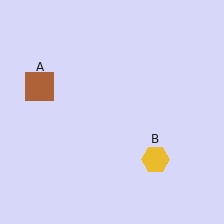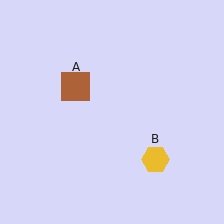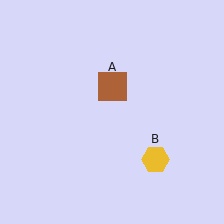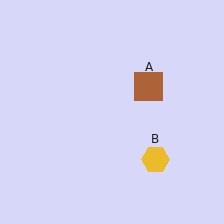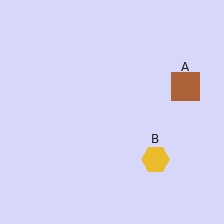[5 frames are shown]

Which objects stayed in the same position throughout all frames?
Yellow hexagon (object B) remained stationary.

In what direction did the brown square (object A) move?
The brown square (object A) moved right.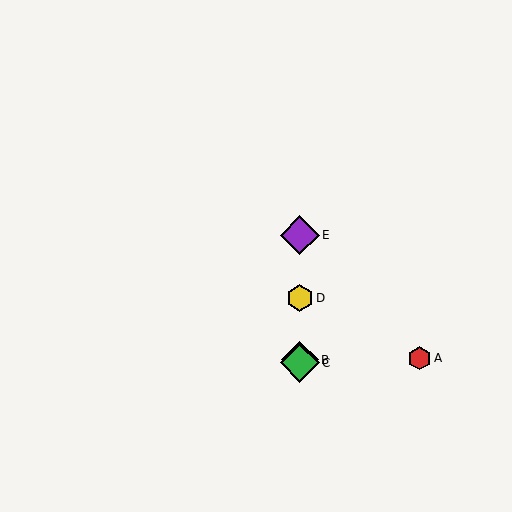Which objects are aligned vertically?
Objects B, C, D, E are aligned vertically.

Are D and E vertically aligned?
Yes, both are at x≈300.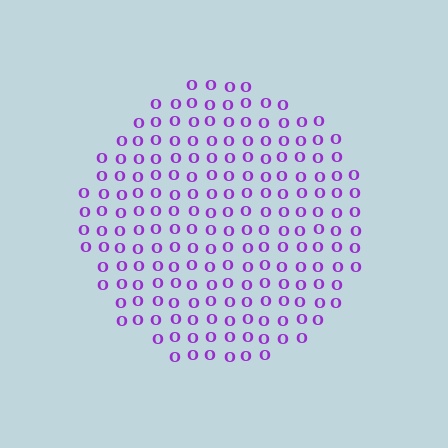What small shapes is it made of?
It is made of small letter O's.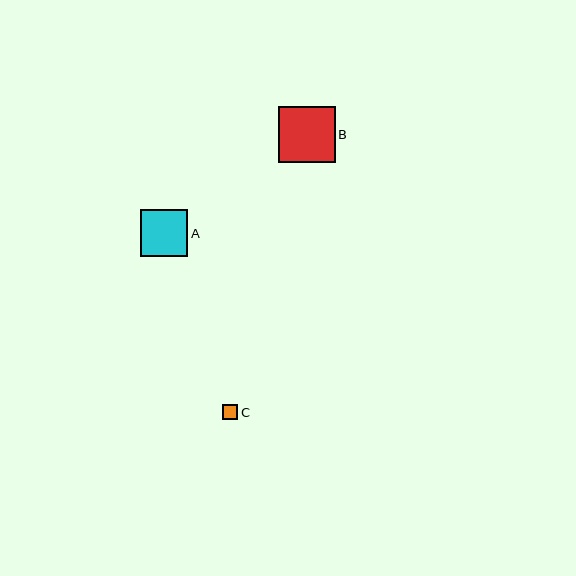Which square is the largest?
Square B is the largest with a size of approximately 56 pixels.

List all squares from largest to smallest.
From largest to smallest: B, A, C.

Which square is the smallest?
Square C is the smallest with a size of approximately 15 pixels.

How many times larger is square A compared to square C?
Square A is approximately 3.1 times the size of square C.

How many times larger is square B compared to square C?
Square B is approximately 3.7 times the size of square C.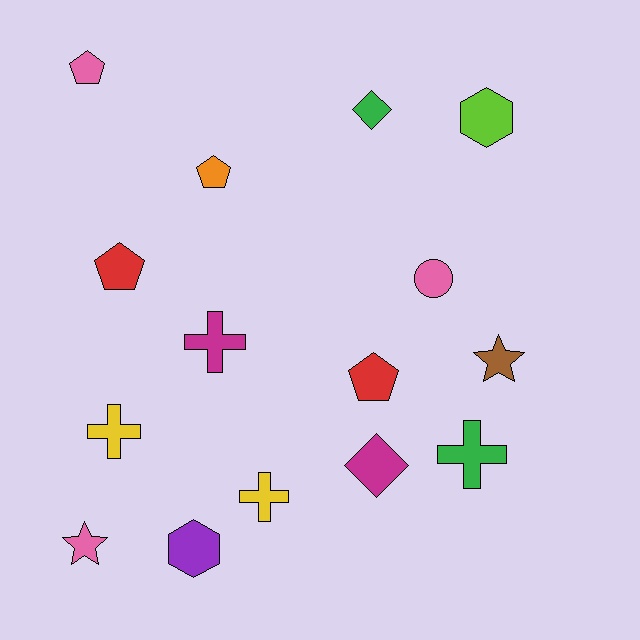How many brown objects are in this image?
There is 1 brown object.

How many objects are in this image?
There are 15 objects.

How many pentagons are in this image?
There are 4 pentagons.